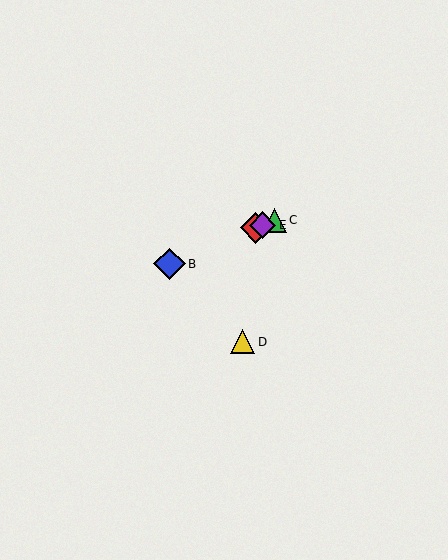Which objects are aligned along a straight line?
Objects A, B, C, E are aligned along a straight line.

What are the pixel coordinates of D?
Object D is at (242, 342).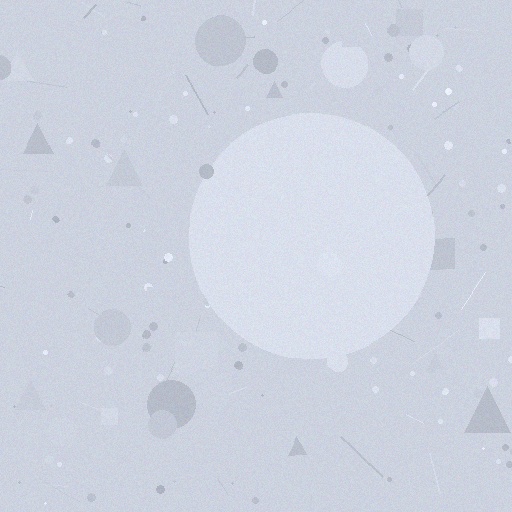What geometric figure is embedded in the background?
A circle is embedded in the background.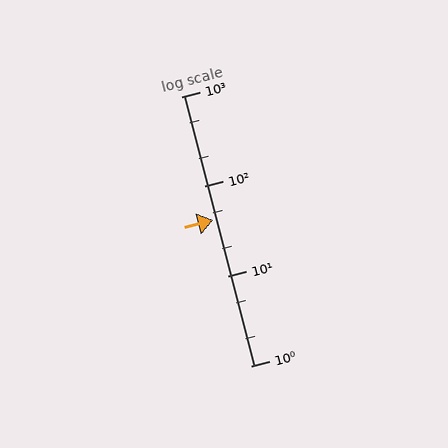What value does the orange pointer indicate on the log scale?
The pointer indicates approximately 42.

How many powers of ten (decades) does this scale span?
The scale spans 3 decades, from 1 to 1000.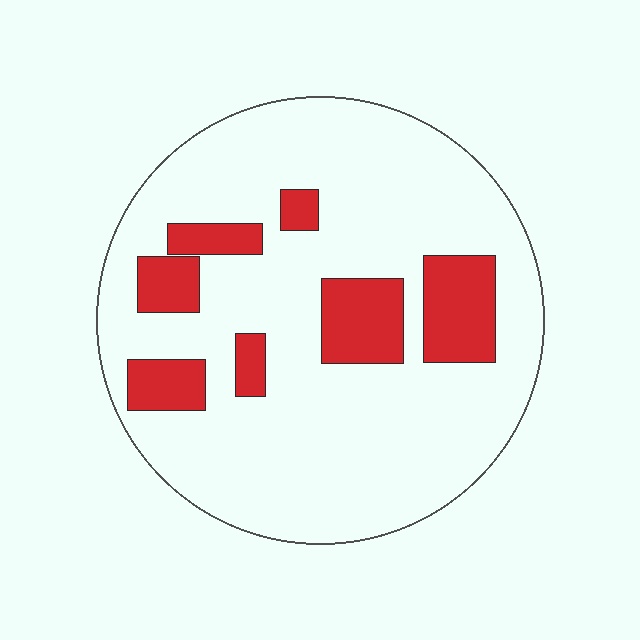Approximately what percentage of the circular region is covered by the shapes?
Approximately 20%.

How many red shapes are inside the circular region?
7.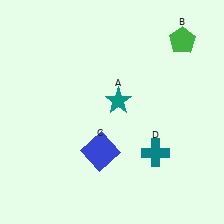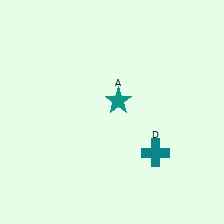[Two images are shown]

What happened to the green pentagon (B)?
The green pentagon (B) was removed in Image 2. It was in the top-right area of Image 1.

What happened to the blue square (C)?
The blue square (C) was removed in Image 2. It was in the bottom-left area of Image 1.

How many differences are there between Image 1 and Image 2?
There are 2 differences between the two images.